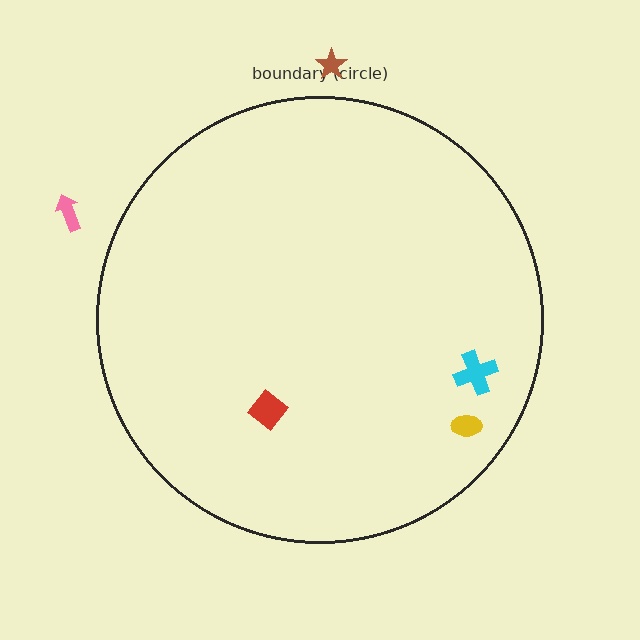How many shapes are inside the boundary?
3 inside, 2 outside.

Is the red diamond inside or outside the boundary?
Inside.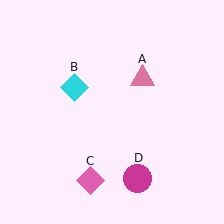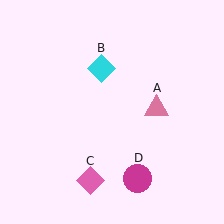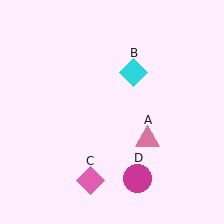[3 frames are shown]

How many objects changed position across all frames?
2 objects changed position: pink triangle (object A), cyan diamond (object B).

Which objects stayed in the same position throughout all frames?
Pink diamond (object C) and magenta circle (object D) remained stationary.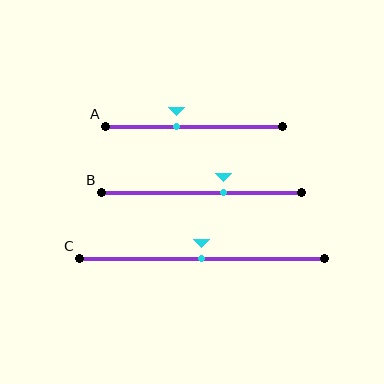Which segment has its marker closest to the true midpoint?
Segment C has its marker closest to the true midpoint.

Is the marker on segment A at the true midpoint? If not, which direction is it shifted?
No, the marker on segment A is shifted to the left by about 10% of the segment length.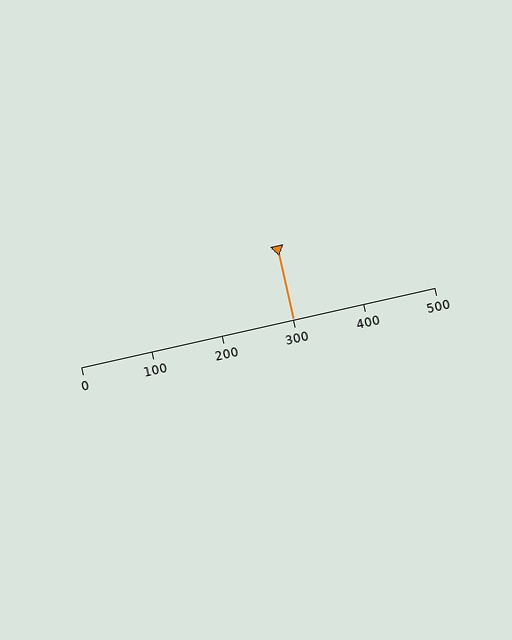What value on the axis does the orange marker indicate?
The marker indicates approximately 300.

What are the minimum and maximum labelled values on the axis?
The axis runs from 0 to 500.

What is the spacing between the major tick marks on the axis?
The major ticks are spaced 100 apart.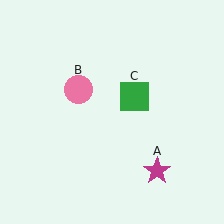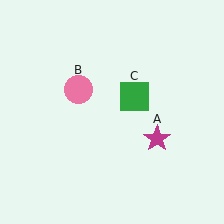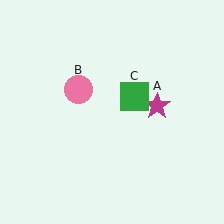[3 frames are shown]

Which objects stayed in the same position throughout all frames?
Pink circle (object B) and green square (object C) remained stationary.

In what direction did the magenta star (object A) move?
The magenta star (object A) moved up.